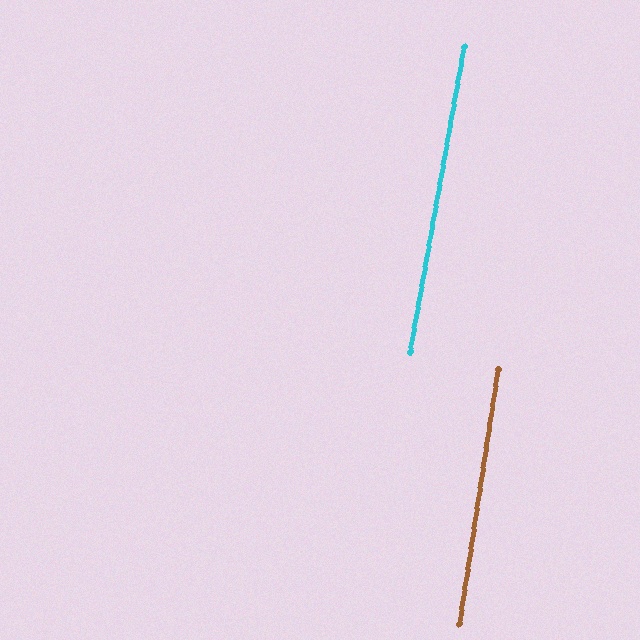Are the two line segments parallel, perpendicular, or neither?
Parallel — their directions differ by only 1.4°.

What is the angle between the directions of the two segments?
Approximately 1 degree.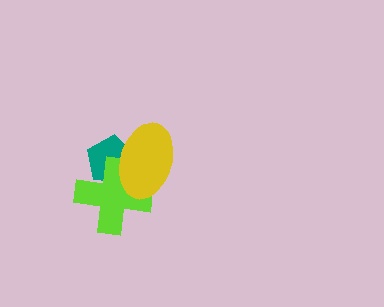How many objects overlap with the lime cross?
2 objects overlap with the lime cross.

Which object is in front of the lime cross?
The yellow ellipse is in front of the lime cross.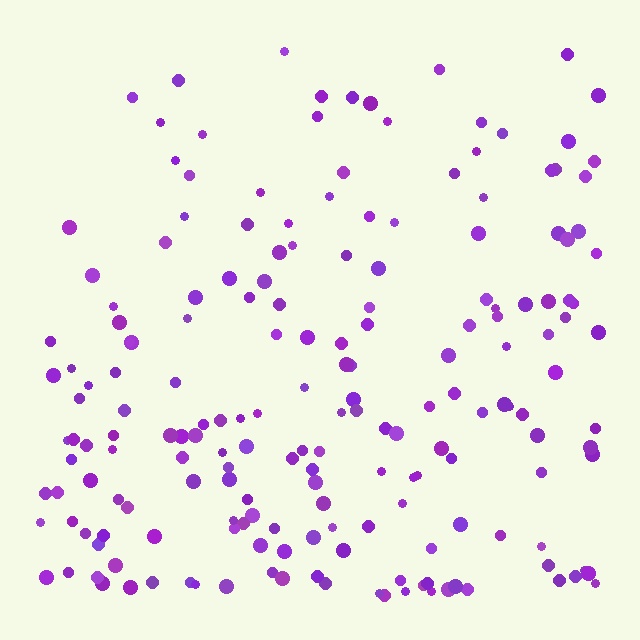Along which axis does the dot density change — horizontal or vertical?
Vertical.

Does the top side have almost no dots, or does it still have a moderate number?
Still a moderate number, just noticeably fewer than the bottom.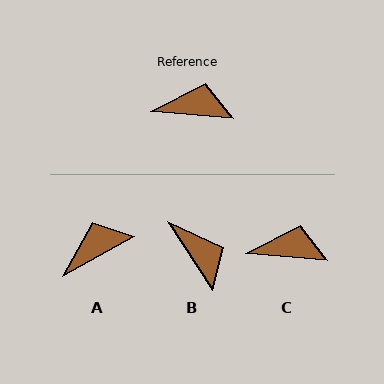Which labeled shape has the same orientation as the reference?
C.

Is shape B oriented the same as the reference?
No, it is off by about 52 degrees.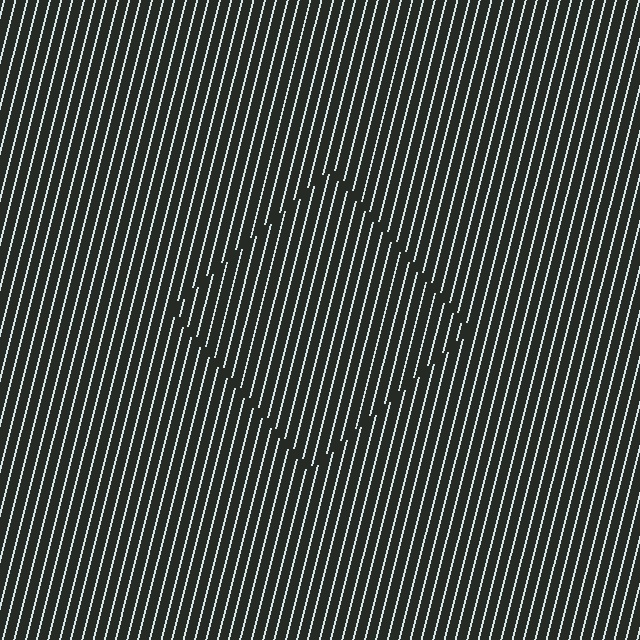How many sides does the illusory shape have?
4 sides — the line-ends trace a square.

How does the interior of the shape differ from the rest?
The interior of the shape contains the same grating, shifted by half a period — the contour is defined by the phase discontinuity where line-ends from the inner and outer gratings abut.